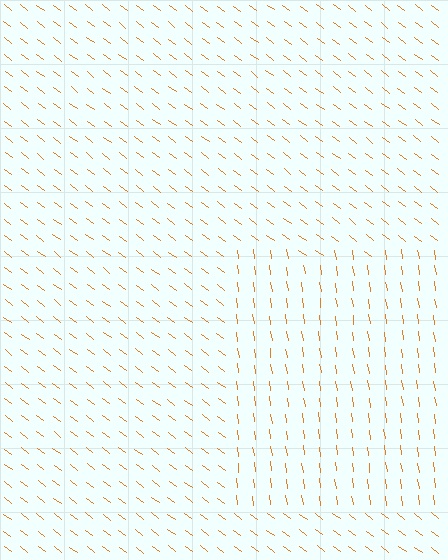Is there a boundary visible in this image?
Yes, there is a texture boundary formed by a change in line orientation.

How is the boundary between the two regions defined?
The boundary is defined purely by a change in line orientation (approximately 45 degrees difference). All lines are the same color and thickness.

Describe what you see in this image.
The image is filled with small orange line segments. A rectangle region in the image has lines oriented differently from the surrounding lines, creating a visible texture boundary.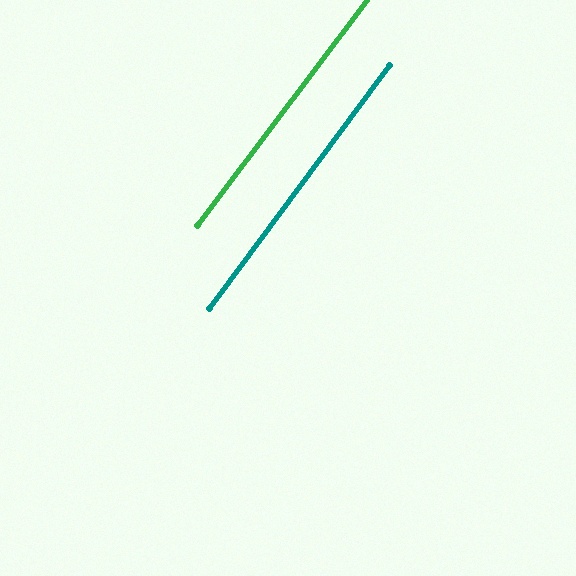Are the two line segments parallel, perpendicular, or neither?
Parallel — their directions differ by only 0.5°.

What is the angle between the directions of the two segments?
Approximately 0 degrees.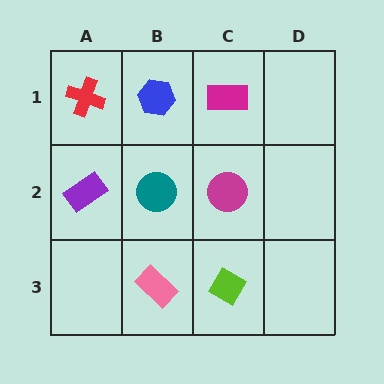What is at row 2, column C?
A magenta circle.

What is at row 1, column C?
A magenta rectangle.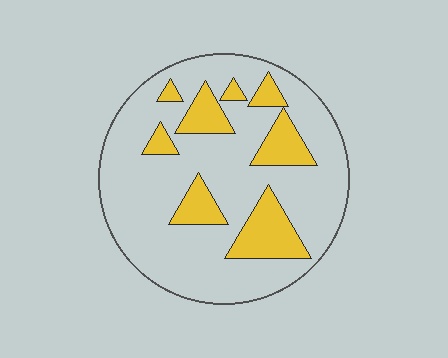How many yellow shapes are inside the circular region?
8.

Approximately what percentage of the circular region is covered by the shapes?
Approximately 20%.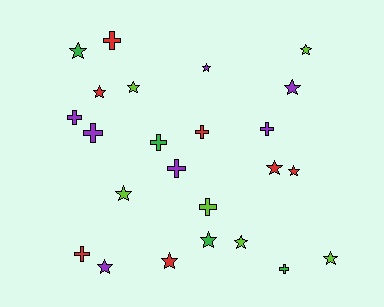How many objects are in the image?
There are 24 objects.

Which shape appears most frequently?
Star, with 14 objects.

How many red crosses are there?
There are 3 red crosses.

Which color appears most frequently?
Purple, with 7 objects.